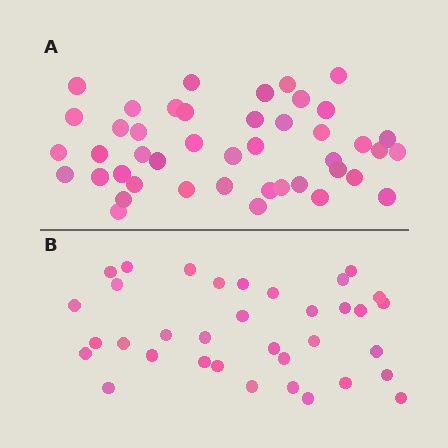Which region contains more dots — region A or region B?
Region A (the top region) has more dots.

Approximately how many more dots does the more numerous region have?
Region A has roughly 8 or so more dots than region B.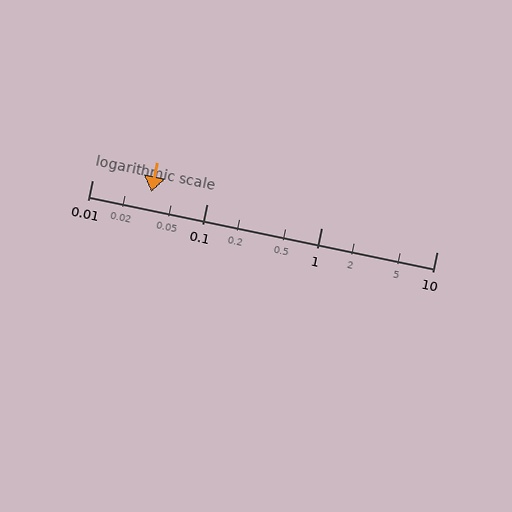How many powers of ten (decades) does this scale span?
The scale spans 3 decades, from 0.01 to 10.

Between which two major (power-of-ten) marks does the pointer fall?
The pointer is between 0.01 and 0.1.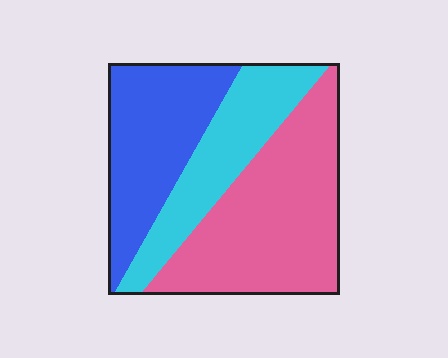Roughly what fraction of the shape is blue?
Blue covers roughly 30% of the shape.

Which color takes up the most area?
Pink, at roughly 45%.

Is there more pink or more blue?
Pink.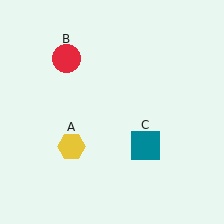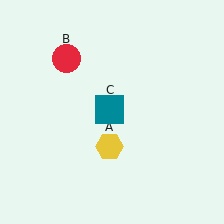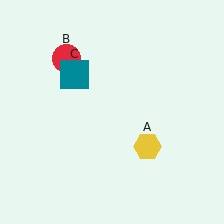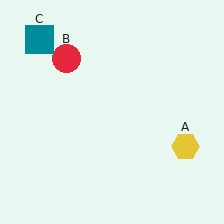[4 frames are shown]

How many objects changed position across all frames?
2 objects changed position: yellow hexagon (object A), teal square (object C).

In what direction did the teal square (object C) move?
The teal square (object C) moved up and to the left.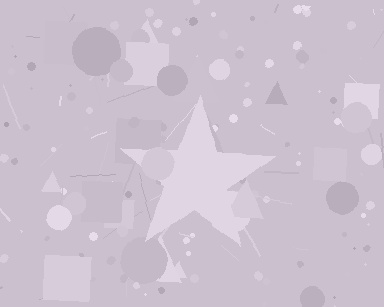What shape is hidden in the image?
A star is hidden in the image.